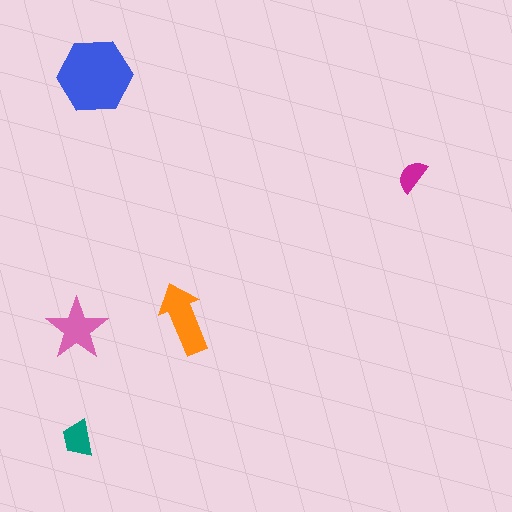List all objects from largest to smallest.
The blue hexagon, the orange arrow, the pink star, the teal trapezoid, the magenta semicircle.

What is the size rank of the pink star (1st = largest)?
3rd.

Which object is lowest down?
The teal trapezoid is bottommost.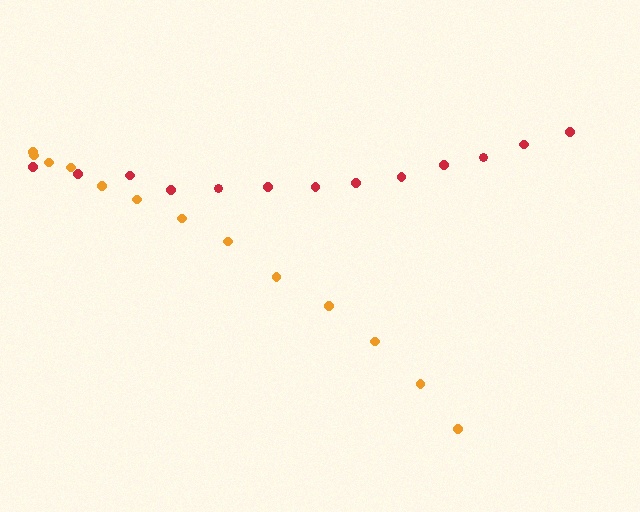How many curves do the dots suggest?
There are 2 distinct paths.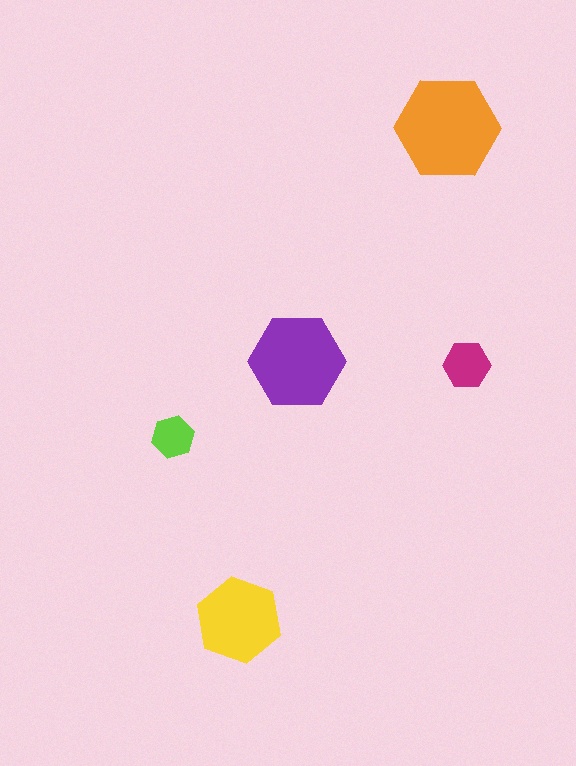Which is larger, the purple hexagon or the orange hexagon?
The orange one.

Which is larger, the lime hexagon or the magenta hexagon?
The magenta one.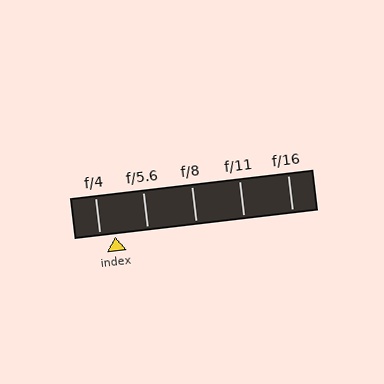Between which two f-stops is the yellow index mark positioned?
The index mark is between f/4 and f/5.6.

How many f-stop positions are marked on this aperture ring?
There are 5 f-stop positions marked.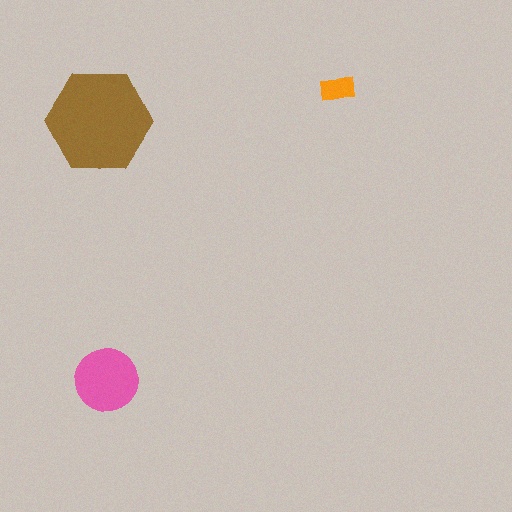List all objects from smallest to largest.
The orange rectangle, the pink circle, the brown hexagon.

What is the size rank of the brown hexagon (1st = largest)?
1st.